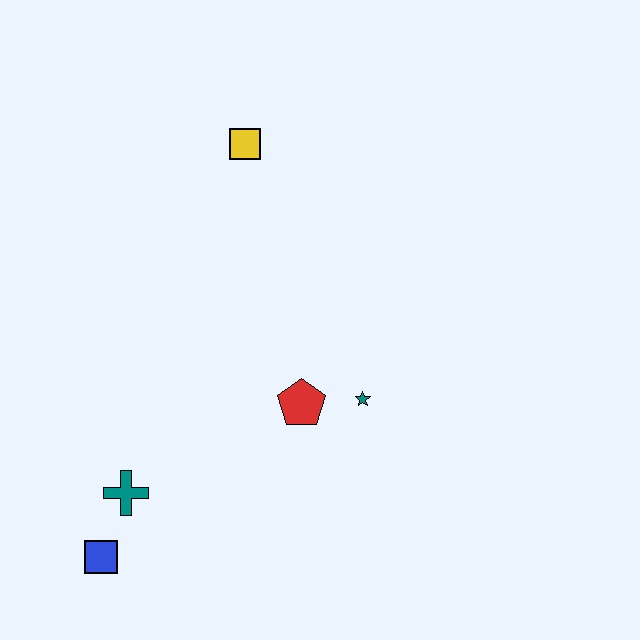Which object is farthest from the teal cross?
The yellow square is farthest from the teal cross.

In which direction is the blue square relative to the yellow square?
The blue square is below the yellow square.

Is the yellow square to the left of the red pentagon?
Yes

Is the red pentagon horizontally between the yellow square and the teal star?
Yes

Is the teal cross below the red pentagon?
Yes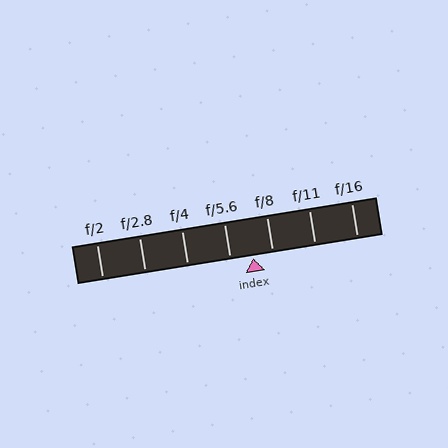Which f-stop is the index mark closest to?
The index mark is closest to f/8.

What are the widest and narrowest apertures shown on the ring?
The widest aperture shown is f/2 and the narrowest is f/16.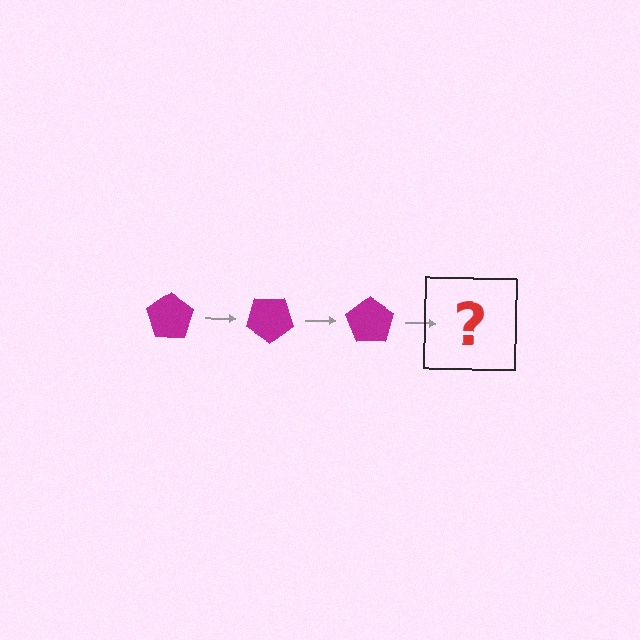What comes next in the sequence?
The next element should be a magenta pentagon rotated 105 degrees.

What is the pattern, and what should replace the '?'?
The pattern is that the pentagon rotates 35 degrees each step. The '?' should be a magenta pentagon rotated 105 degrees.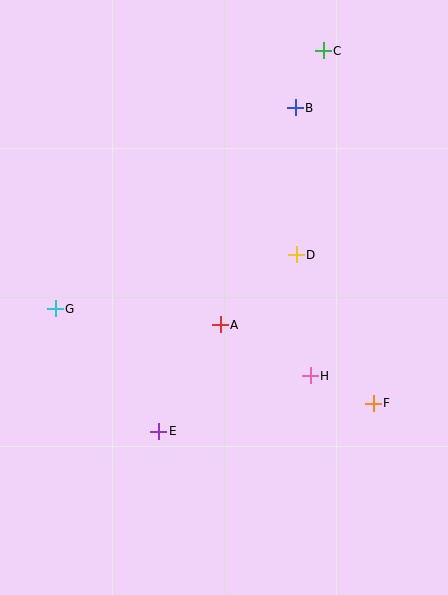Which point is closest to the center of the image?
Point A at (220, 325) is closest to the center.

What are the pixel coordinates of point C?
Point C is at (323, 51).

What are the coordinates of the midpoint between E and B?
The midpoint between E and B is at (227, 269).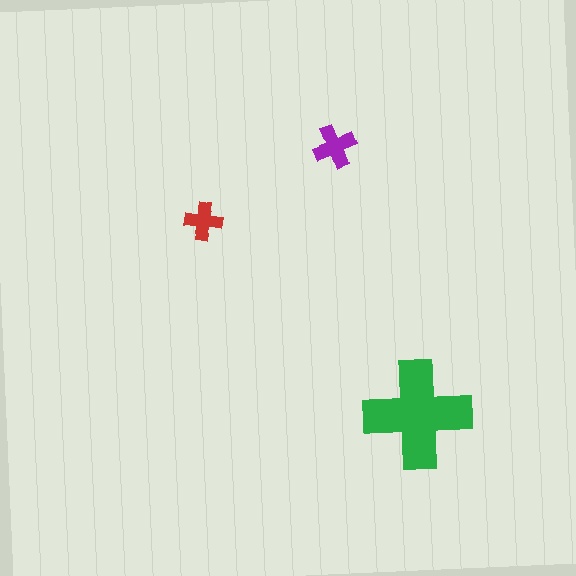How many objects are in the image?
There are 3 objects in the image.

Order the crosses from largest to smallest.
the green one, the purple one, the red one.